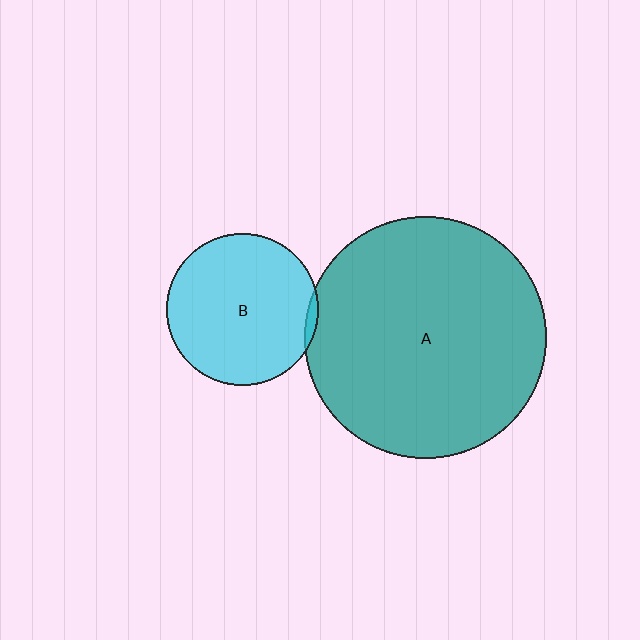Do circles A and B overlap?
Yes.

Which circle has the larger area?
Circle A (teal).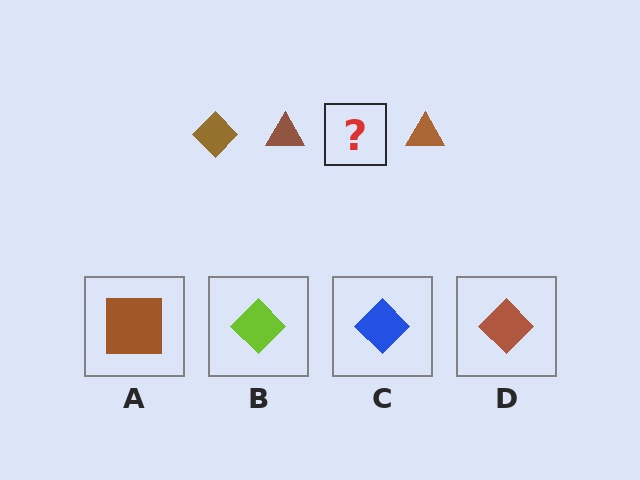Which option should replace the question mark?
Option D.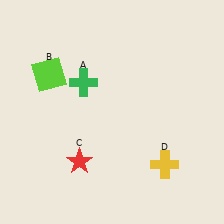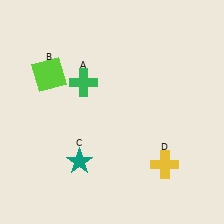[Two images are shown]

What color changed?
The star (C) changed from red in Image 1 to teal in Image 2.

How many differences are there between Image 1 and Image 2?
There is 1 difference between the two images.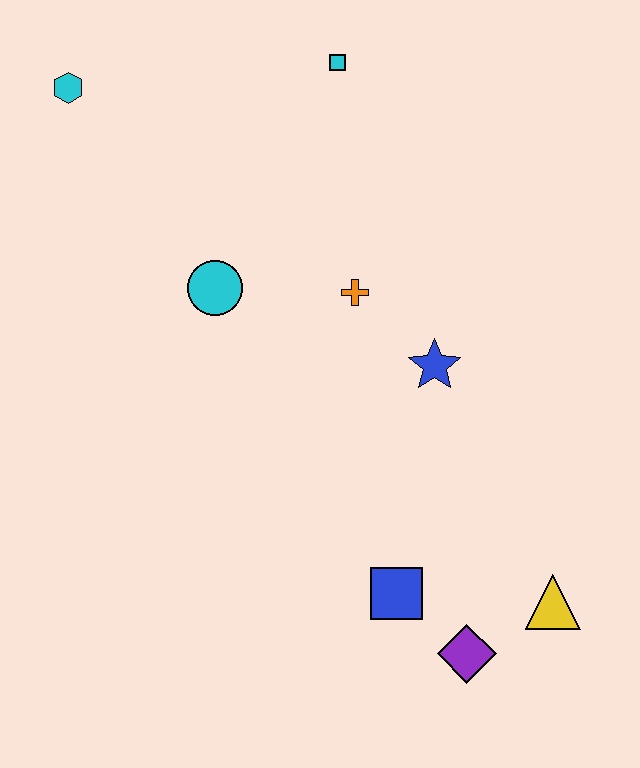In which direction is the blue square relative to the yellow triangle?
The blue square is to the left of the yellow triangle.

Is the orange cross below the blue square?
No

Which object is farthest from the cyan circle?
The yellow triangle is farthest from the cyan circle.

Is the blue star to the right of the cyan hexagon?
Yes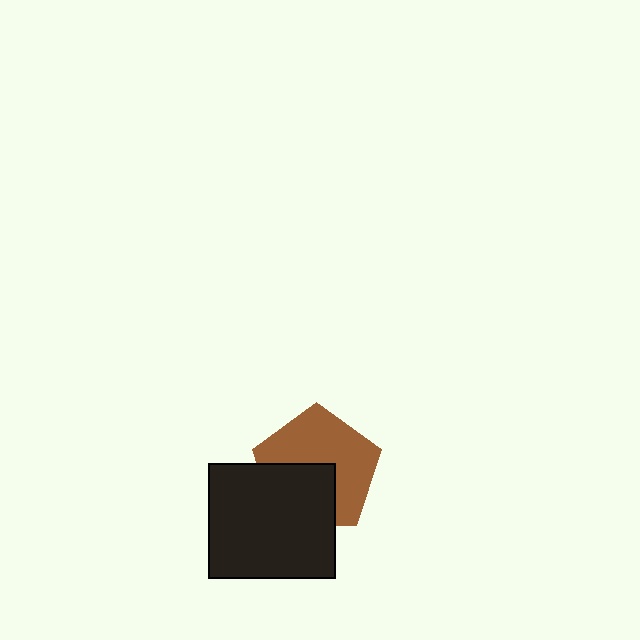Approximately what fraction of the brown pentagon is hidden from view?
Roughly 39% of the brown pentagon is hidden behind the black rectangle.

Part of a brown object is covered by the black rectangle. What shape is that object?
It is a pentagon.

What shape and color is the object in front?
The object in front is a black rectangle.